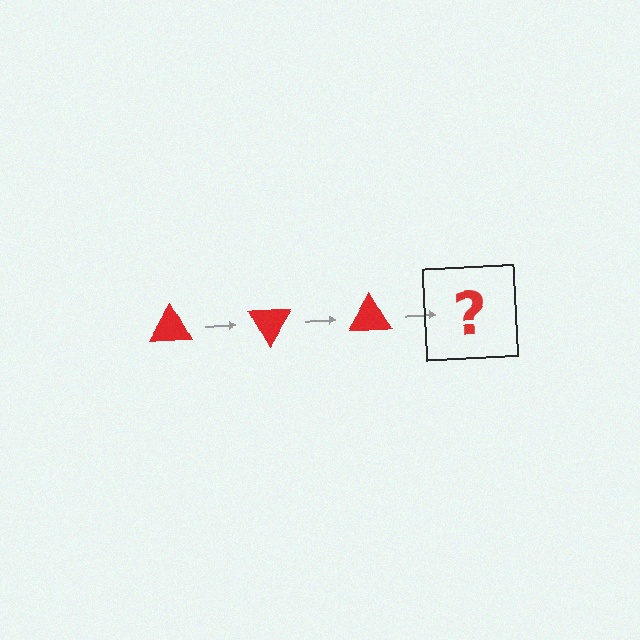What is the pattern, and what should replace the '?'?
The pattern is that the triangle rotates 60 degrees each step. The '?' should be a red triangle rotated 180 degrees.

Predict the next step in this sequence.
The next step is a red triangle rotated 180 degrees.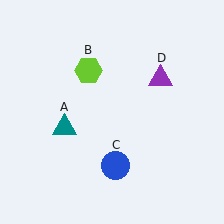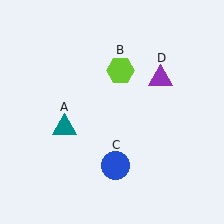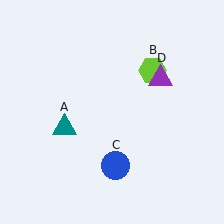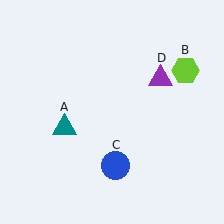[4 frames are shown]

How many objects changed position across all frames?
1 object changed position: lime hexagon (object B).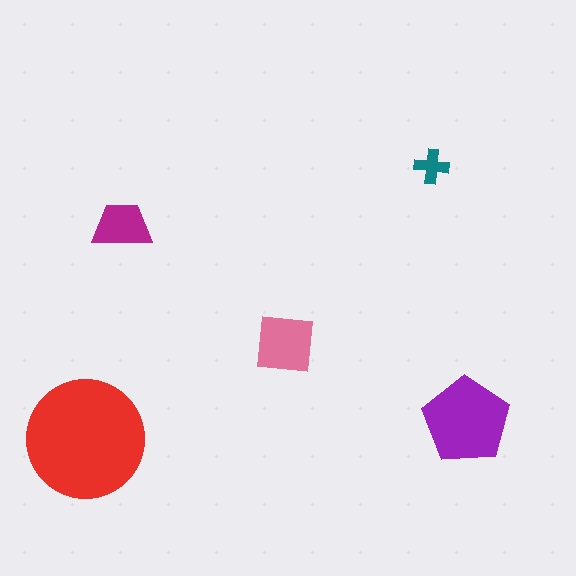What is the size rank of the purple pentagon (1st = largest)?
2nd.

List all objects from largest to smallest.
The red circle, the purple pentagon, the pink square, the magenta trapezoid, the teal cross.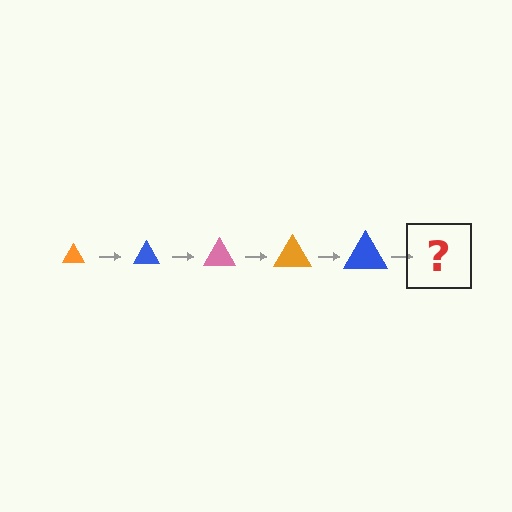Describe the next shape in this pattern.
It should be a pink triangle, larger than the previous one.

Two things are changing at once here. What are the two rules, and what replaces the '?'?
The two rules are that the triangle grows larger each step and the color cycles through orange, blue, and pink. The '?' should be a pink triangle, larger than the previous one.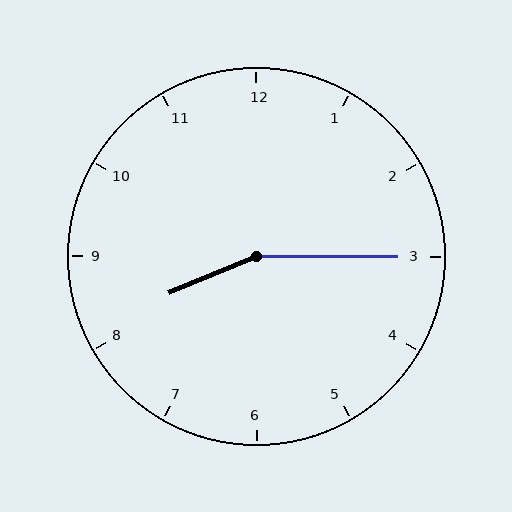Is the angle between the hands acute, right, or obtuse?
It is obtuse.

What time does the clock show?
8:15.